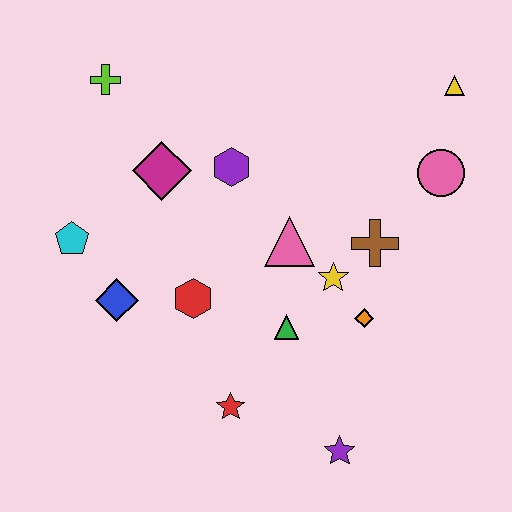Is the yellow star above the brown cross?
No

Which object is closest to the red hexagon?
The blue diamond is closest to the red hexagon.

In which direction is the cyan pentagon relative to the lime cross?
The cyan pentagon is below the lime cross.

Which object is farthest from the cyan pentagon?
The yellow triangle is farthest from the cyan pentagon.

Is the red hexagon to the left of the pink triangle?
Yes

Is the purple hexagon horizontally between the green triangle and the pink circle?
No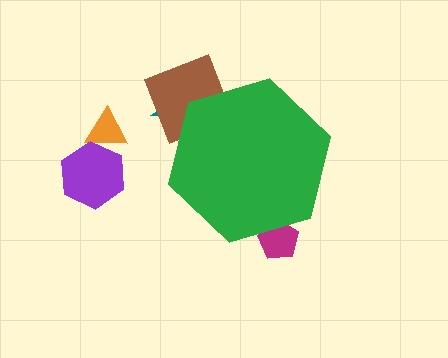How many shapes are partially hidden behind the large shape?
4 shapes are partially hidden.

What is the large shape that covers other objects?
A green hexagon.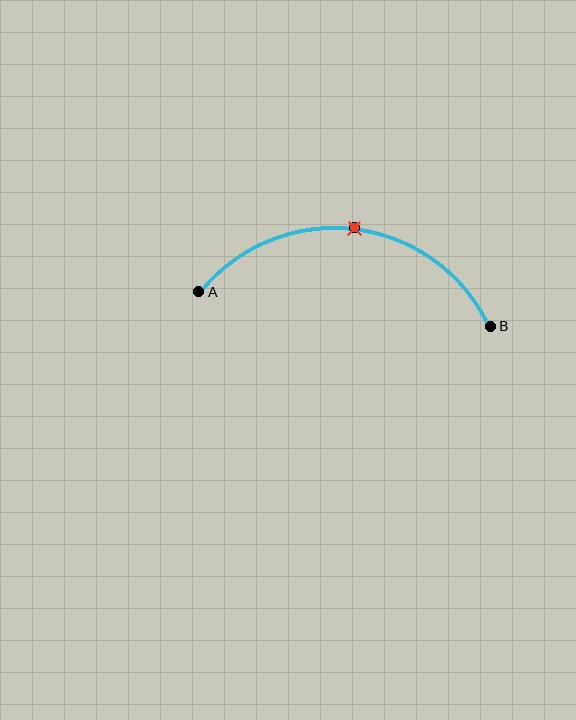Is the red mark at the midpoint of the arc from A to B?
Yes. The red mark lies on the arc at equal arc-length from both A and B — it is the arc midpoint.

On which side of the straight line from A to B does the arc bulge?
The arc bulges above the straight line connecting A and B.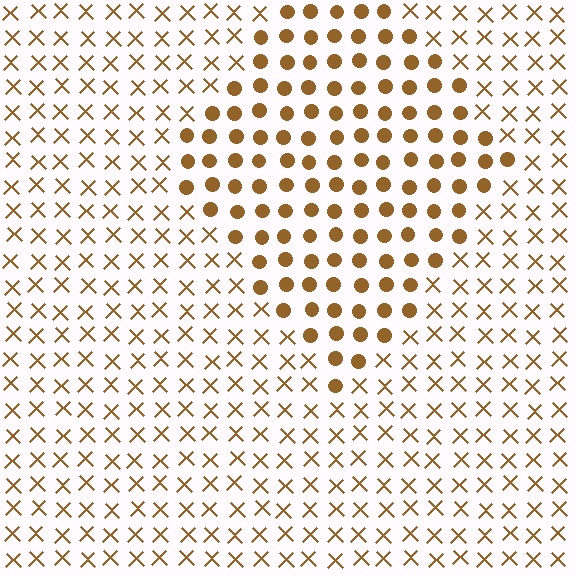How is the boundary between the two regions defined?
The boundary is defined by a change in element shape: circles inside vs. X marks outside. All elements share the same color and spacing.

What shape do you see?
I see a diamond.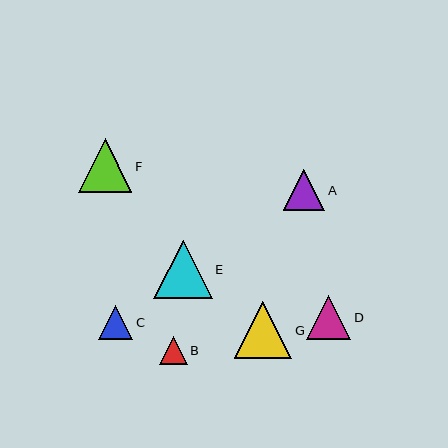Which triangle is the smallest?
Triangle B is the smallest with a size of approximately 28 pixels.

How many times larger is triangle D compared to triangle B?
Triangle D is approximately 1.6 times the size of triangle B.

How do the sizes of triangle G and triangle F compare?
Triangle G and triangle F are approximately the same size.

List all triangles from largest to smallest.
From largest to smallest: E, G, F, D, A, C, B.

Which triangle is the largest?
Triangle E is the largest with a size of approximately 59 pixels.